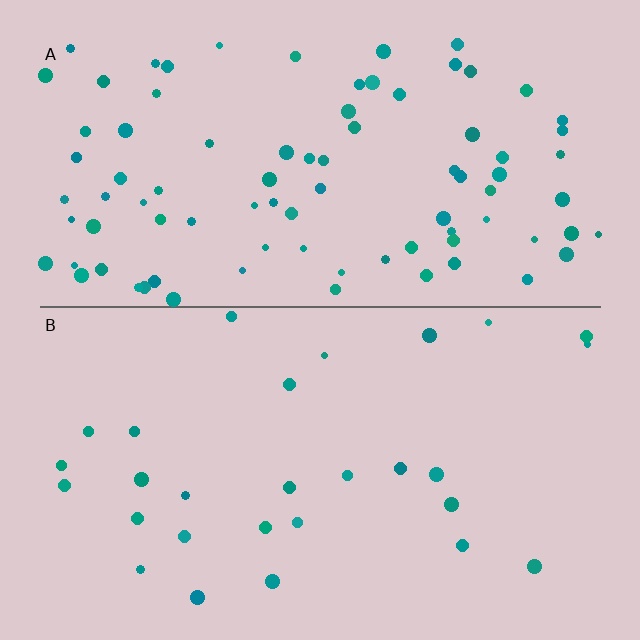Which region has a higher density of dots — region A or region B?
A (the top).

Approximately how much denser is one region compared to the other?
Approximately 3.1× — region A over region B.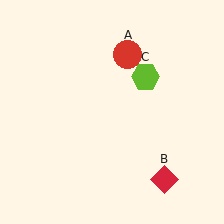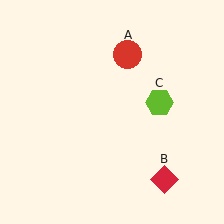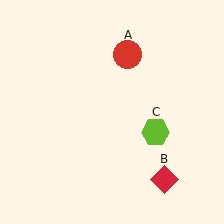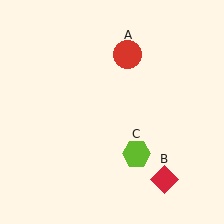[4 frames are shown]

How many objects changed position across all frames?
1 object changed position: lime hexagon (object C).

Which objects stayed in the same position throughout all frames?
Red circle (object A) and red diamond (object B) remained stationary.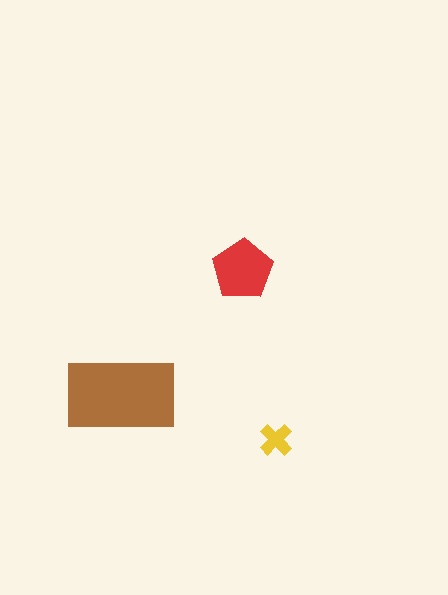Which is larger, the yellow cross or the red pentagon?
The red pentagon.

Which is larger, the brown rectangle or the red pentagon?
The brown rectangle.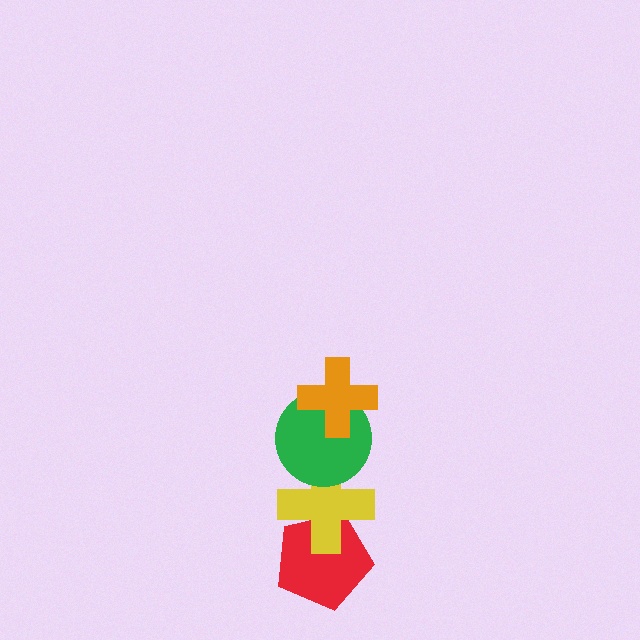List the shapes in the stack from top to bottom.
From top to bottom: the orange cross, the green circle, the yellow cross, the red pentagon.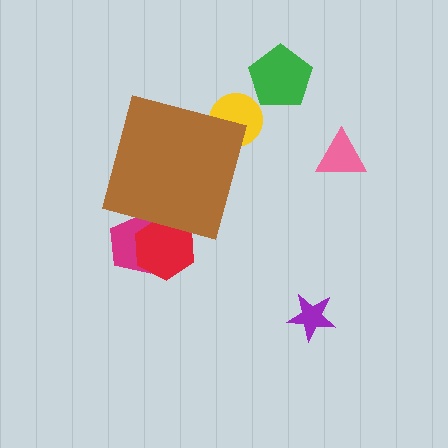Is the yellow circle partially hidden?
Yes, the yellow circle is partially hidden behind the brown square.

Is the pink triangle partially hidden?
No, the pink triangle is fully visible.